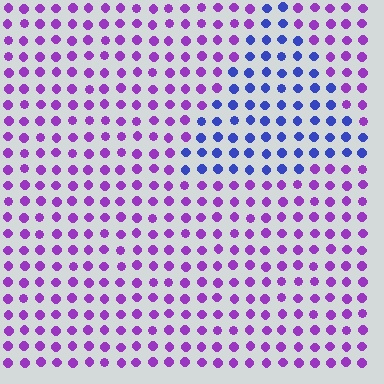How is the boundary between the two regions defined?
The boundary is defined purely by a slight shift in hue (about 51 degrees). Spacing, size, and orientation are identical on both sides.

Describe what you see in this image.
The image is filled with small purple elements in a uniform arrangement. A triangle-shaped region is visible where the elements are tinted to a slightly different hue, forming a subtle color boundary.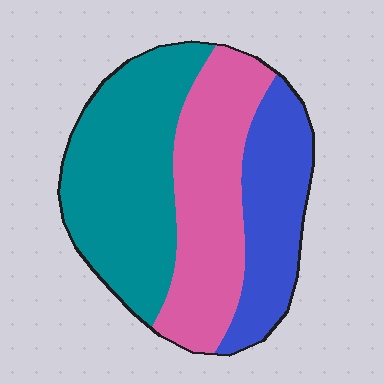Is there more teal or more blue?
Teal.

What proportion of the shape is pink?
Pink covers about 35% of the shape.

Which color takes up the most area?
Teal, at roughly 40%.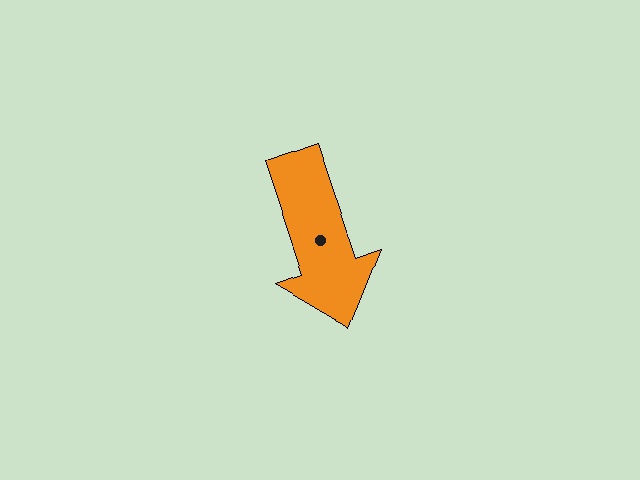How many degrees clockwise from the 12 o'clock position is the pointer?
Approximately 161 degrees.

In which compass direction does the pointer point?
South.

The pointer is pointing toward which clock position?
Roughly 5 o'clock.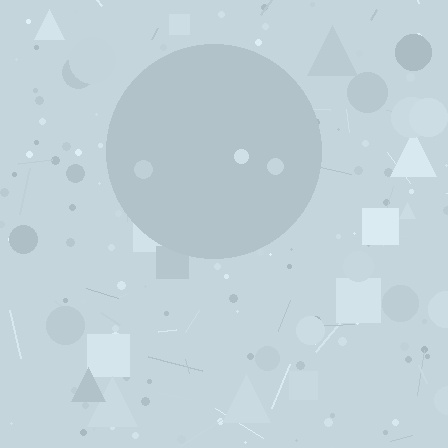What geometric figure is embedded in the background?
A circle is embedded in the background.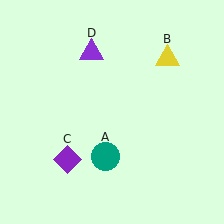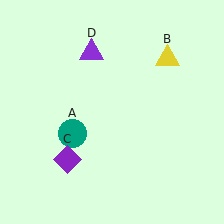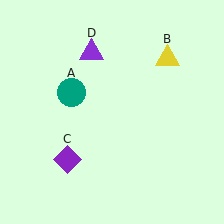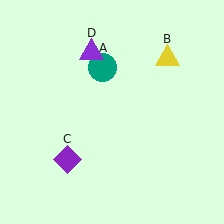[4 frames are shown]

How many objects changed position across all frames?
1 object changed position: teal circle (object A).